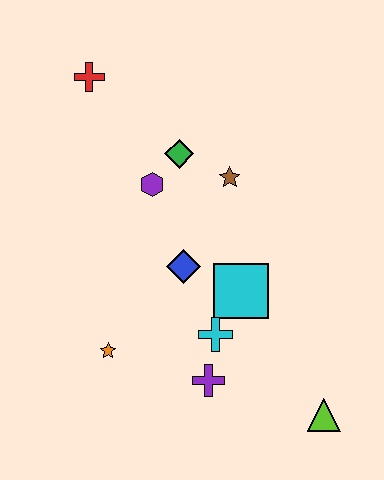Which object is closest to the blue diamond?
The cyan square is closest to the blue diamond.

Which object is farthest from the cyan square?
The red cross is farthest from the cyan square.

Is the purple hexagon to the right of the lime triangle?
No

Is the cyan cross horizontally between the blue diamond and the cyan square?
Yes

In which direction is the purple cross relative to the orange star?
The purple cross is to the right of the orange star.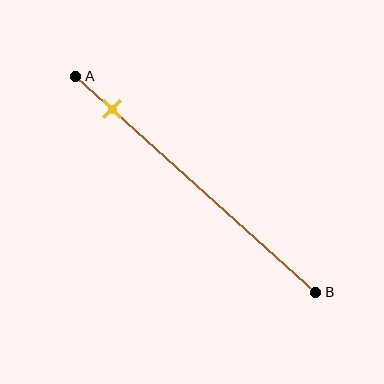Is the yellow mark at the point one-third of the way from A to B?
No, the mark is at about 15% from A, not at the 33% one-third point.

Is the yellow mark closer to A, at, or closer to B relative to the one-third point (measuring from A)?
The yellow mark is closer to point A than the one-third point of segment AB.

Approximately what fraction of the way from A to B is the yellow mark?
The yellow mark is approximately 15% of the way from A to B.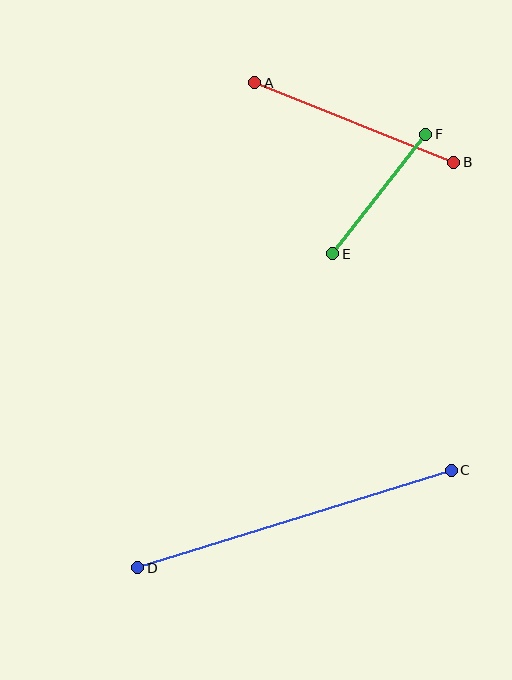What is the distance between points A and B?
The distance is approximately 214 pixels.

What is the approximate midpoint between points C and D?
The midpoint is at approximately (294, 519) pixels.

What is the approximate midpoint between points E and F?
The midpoint is at approximately (379, 194) pixels.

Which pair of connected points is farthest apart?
Points C and D are farthest apart.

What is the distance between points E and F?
The distance is approximately 152 pixels.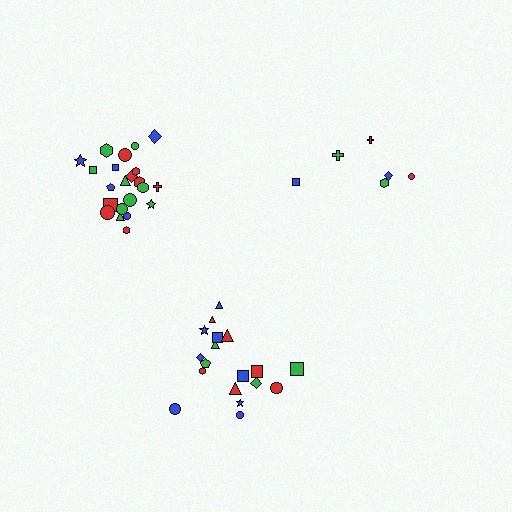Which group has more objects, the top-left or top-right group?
The top-left group.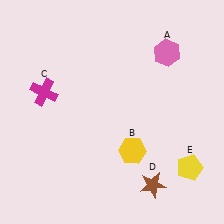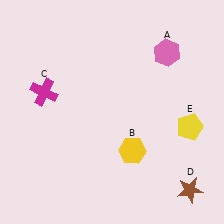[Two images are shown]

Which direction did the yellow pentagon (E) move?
The yellow pentagon (E) moved up.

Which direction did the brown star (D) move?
The brown star (D) moved right.